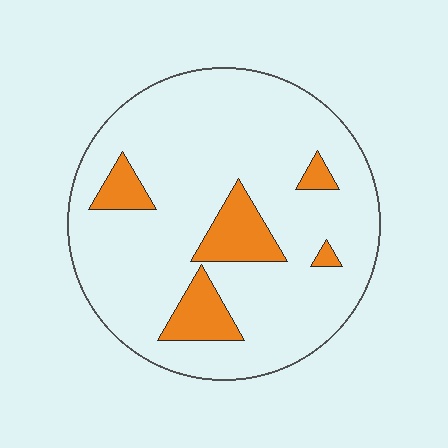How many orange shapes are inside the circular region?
5.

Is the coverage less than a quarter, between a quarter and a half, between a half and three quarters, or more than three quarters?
Less than a quarter.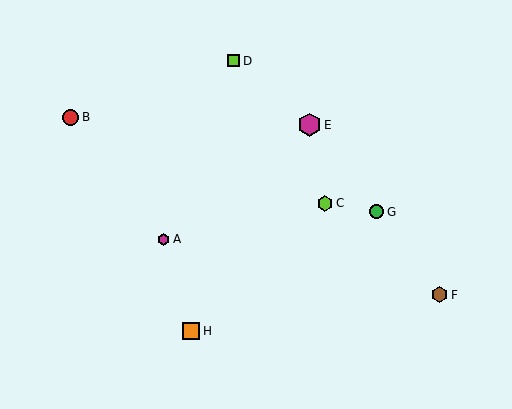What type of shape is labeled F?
Shape F is a brown hexagon.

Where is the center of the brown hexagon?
The center of the brown hexagon is at (440, 295).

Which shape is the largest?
The magenta hexagon (labeled E) is the largest.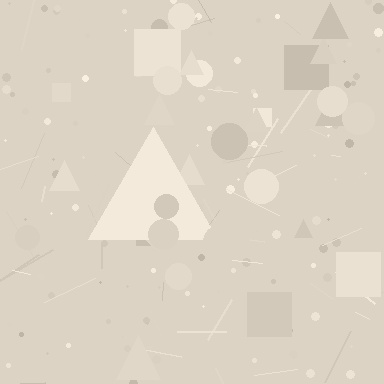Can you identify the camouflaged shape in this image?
The camouflaged shape is a triangle.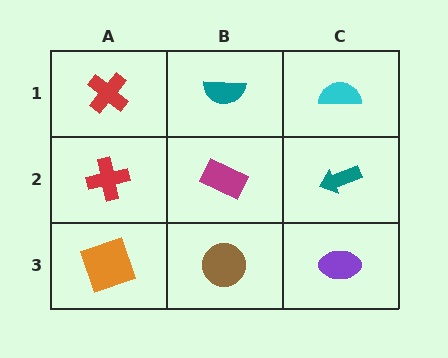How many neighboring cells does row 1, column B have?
3.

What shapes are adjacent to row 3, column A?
A red cross (row 2, column A), a brown circle (row 3, column B).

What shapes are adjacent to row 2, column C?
A cyan semicircle (row 1, column C), a purple ellipse (row 3, column C), a magenta rectangle (row 2, column B).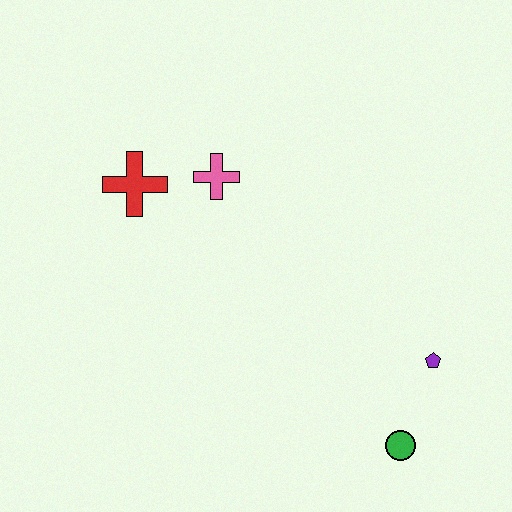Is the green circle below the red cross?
Yes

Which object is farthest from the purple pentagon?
The red cross is farthest from the purple pentagon.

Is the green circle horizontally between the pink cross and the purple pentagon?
Yes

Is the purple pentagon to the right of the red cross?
Yes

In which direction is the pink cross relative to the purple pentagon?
The pink cross is to the left of the purple pentagon.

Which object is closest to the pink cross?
The red cross is closest to the pink cross.